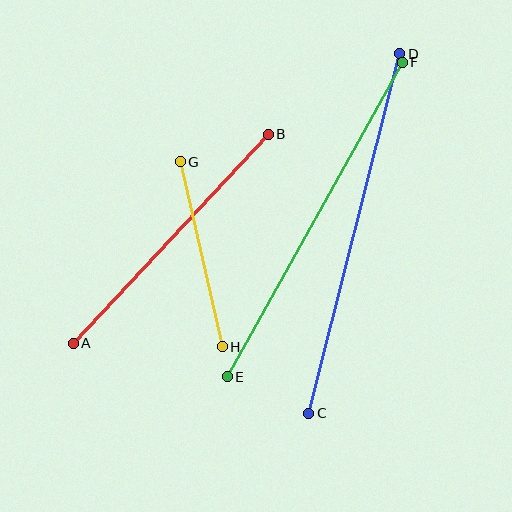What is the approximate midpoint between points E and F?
The midpoint is at approximately (315, 220) pixels.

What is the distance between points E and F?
The distance is approximately 360 pixels.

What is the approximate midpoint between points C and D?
The midpoint is at approximately (354, 233) pixels.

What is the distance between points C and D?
The distance is approximately 371 pixels.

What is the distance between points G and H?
The distance is approximately 189 pixels.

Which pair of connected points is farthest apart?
Points C and D are farthest apart.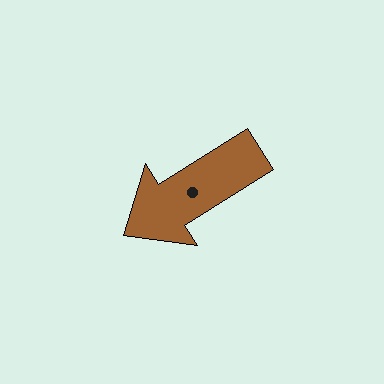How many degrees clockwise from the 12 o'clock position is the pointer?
Approximately 238 degrees.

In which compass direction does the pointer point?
Southwest.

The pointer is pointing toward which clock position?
Roughly 8 o'clock.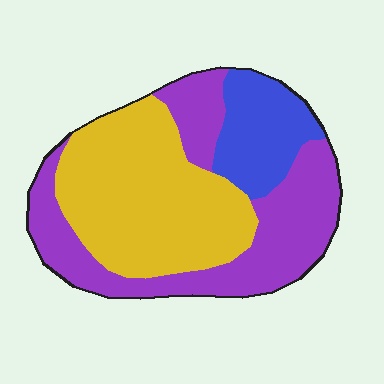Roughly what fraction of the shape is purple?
Purple takes up about two fifths (2/5) of the shape.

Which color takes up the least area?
Blue, at roughly 15%.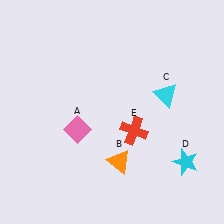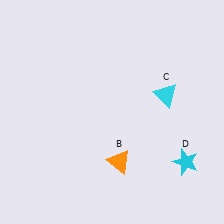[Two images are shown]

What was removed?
The pink diamond (A), the red cross (E) were removed in Image 2.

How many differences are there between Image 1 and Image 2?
There are 2 differences between the two images.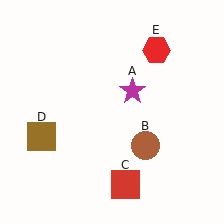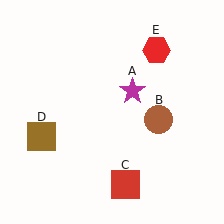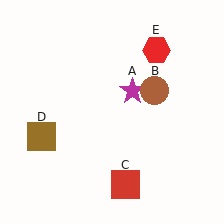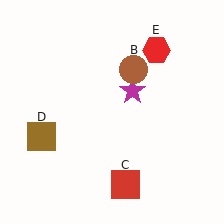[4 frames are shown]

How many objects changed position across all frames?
1 object changed position: brown circle (object B).